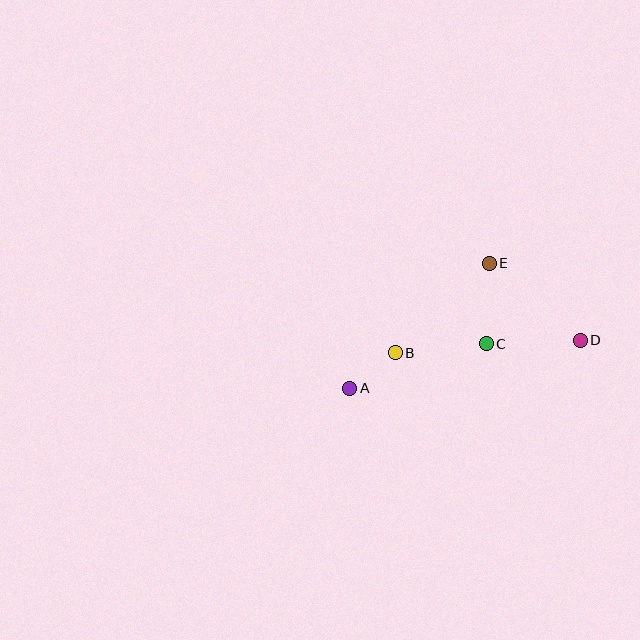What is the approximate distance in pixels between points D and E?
The distance between D and E is approximately 119 pixels.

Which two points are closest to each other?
Points A and B are closest to each other.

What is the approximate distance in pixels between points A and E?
The distance between A and E is approximately 187 pixels.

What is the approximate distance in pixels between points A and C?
The distance between A and C is approximately 143 pixels.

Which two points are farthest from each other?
Points A and D are farthest from each other.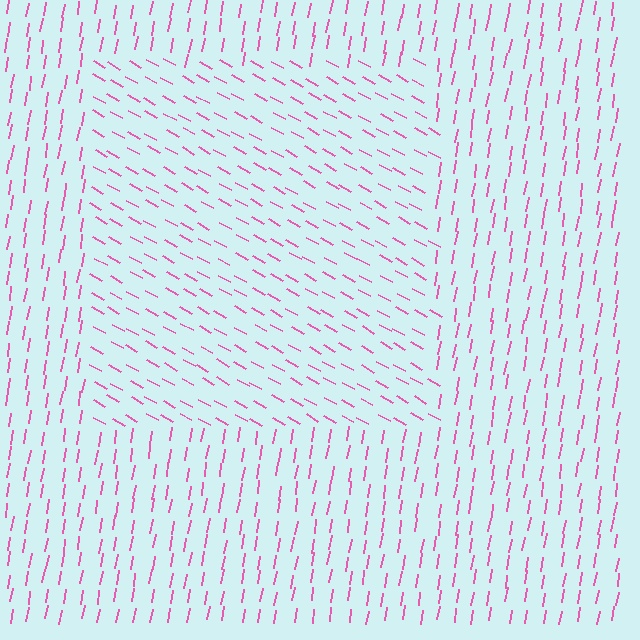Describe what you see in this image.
The image is filled with small pink line segments. A rectangle region in the image has lines oriented differently from the surrounding lines, creating a visible texture boundary.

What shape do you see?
I see a rectangle.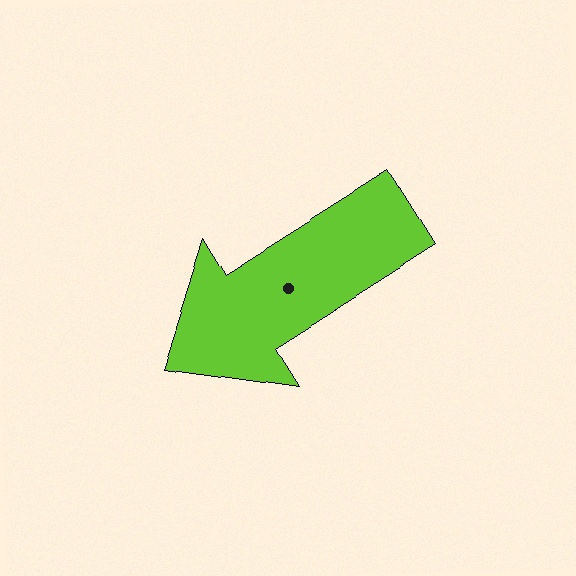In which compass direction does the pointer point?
Southwest.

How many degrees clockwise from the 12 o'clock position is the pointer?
Approximately 238 degrees.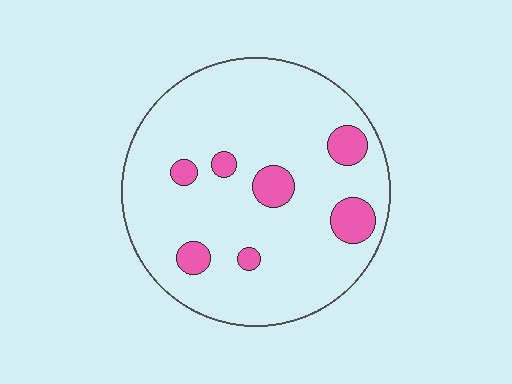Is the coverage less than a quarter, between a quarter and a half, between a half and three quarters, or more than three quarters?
Less than a quarter.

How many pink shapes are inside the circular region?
7.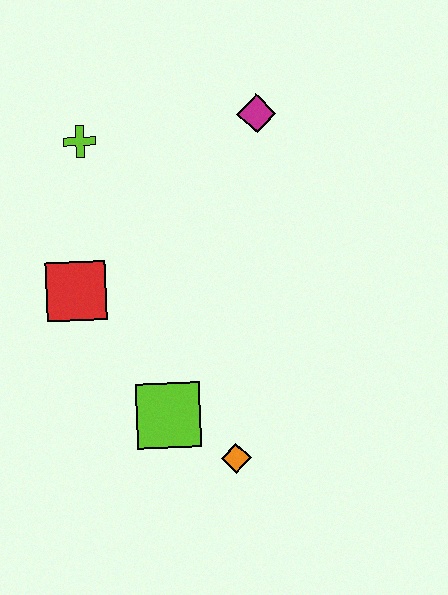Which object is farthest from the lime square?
The magenta diamond is farthest from the lime square.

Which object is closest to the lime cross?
The red square is closest to the lime cross.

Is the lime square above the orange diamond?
Yes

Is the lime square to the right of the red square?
Yes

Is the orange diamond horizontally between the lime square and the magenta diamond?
Yes